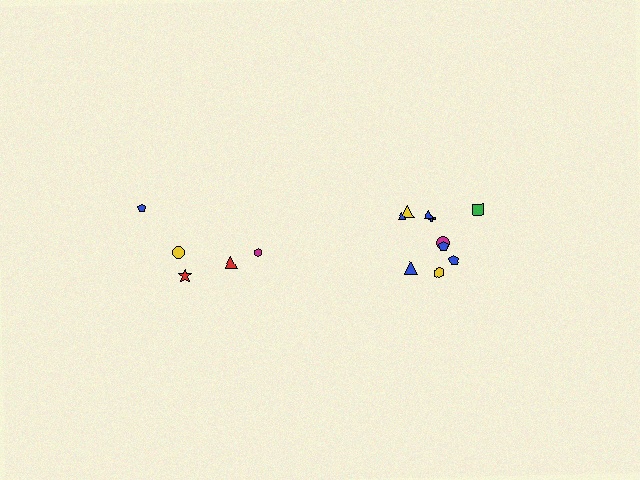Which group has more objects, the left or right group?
The right group.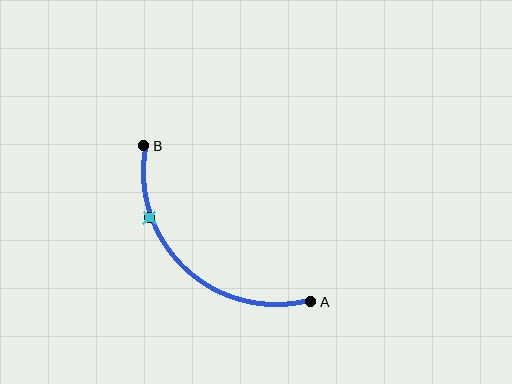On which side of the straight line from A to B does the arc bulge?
The arc bulges below and to the left of the straight line connecting A and B.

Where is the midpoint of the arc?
The arc midpoint is the point on the curve farthest from the straight line joining A and B. It sits below and to the left of that line.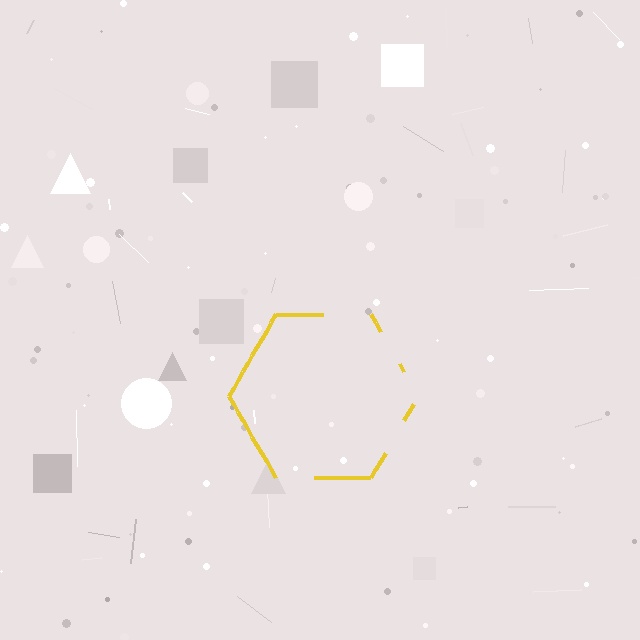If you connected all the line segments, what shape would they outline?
They would outline a hexagon.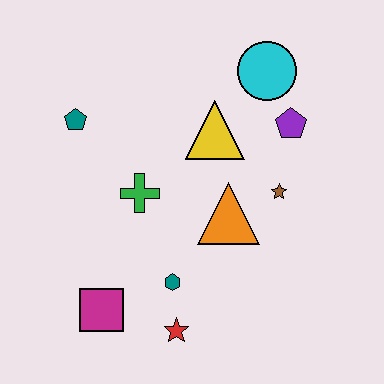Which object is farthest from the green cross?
The cyan circle is farthest from the green cross.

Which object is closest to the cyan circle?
The purple pentagon is closest to the cyan circle.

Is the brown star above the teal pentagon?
No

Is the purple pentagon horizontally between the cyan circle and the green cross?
No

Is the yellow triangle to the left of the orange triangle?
Yes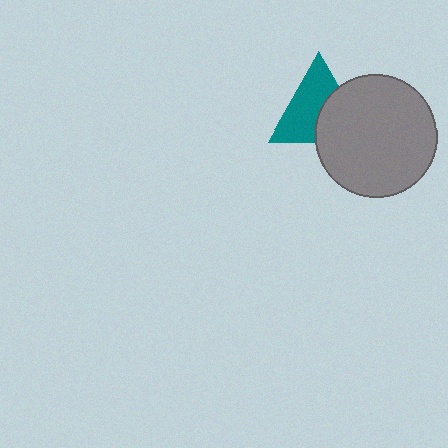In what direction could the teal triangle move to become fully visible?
The teal triangle could move toward the upper-left. That would shift it out from behind the gray circle entirely.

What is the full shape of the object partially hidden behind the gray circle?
The partially hidden object is a teal triangle.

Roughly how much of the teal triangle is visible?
About half of it is visible (roughly 59%).